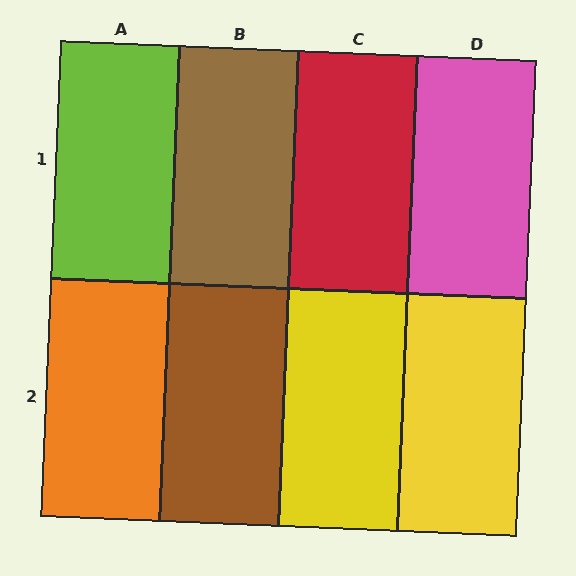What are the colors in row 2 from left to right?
Orange, brown, yellow, yellow.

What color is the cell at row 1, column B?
Brown.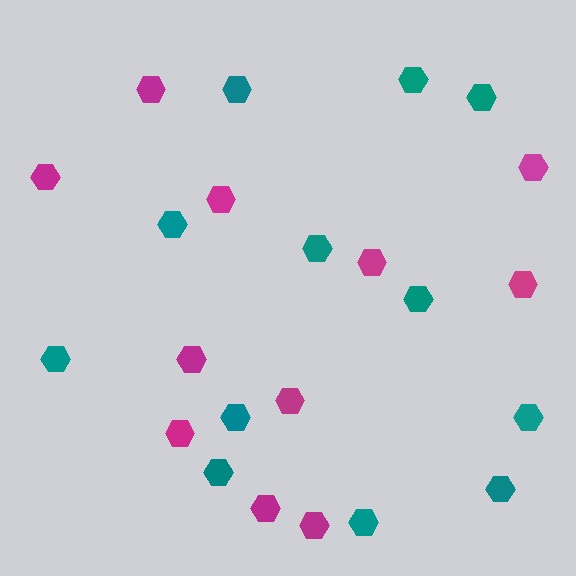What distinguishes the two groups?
There are 2 groups: one group of magenta hexagons (11) and one group of teal hexagons (12).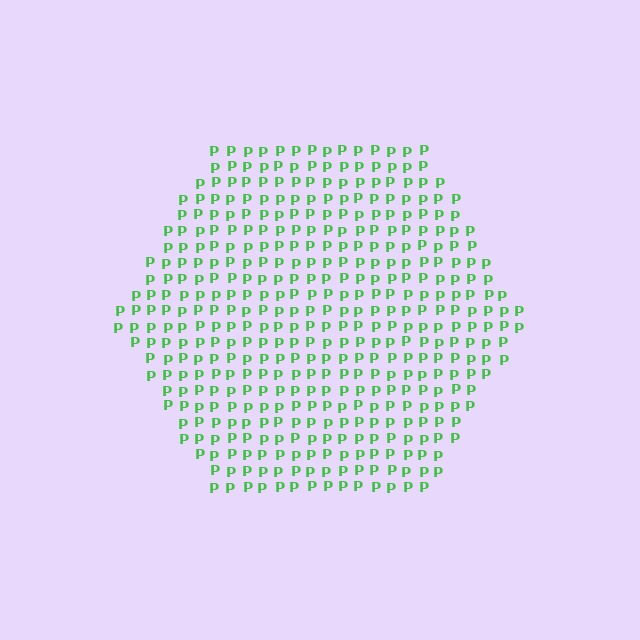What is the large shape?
The large shape is a hexagon.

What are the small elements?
The small elements are letter P's.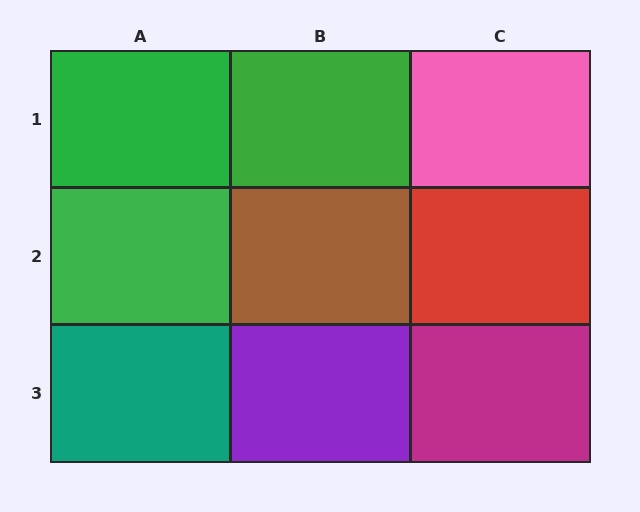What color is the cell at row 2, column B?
Brown.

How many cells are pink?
1 cell is pink.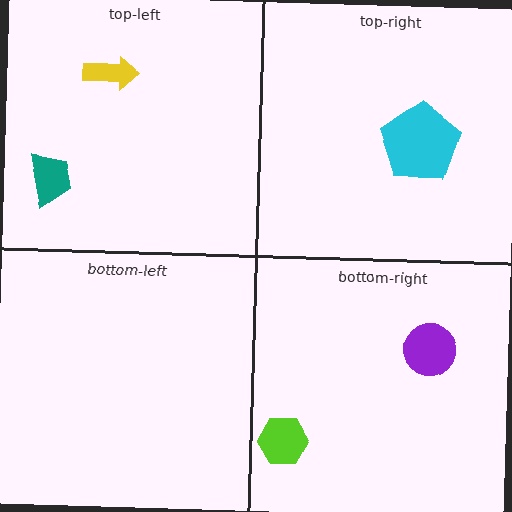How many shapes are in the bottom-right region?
2.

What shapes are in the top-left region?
The teal trapezoid, the yellow arrow.